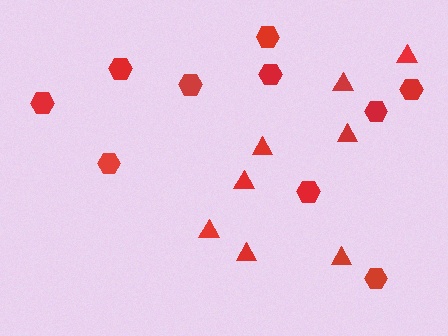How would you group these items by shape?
There are 2 groups: one group of triangles (8) and one group of hexagons (10).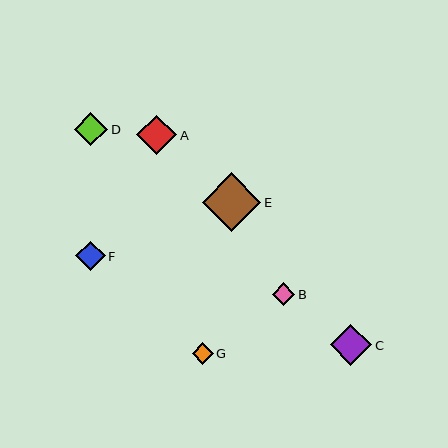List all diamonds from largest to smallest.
From largest to smallest: E, C, A, D, F, B, G.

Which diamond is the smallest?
Diamond G is the smallest with a size of approximately 21 pixels.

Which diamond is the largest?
Diamond E is the largest with a size of approximately 58 pixels.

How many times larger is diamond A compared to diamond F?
Diamond A is approximately 1.3 times the size of diamond F.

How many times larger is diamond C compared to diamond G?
Diamond C is approximately 1.9 times the size of diamond G.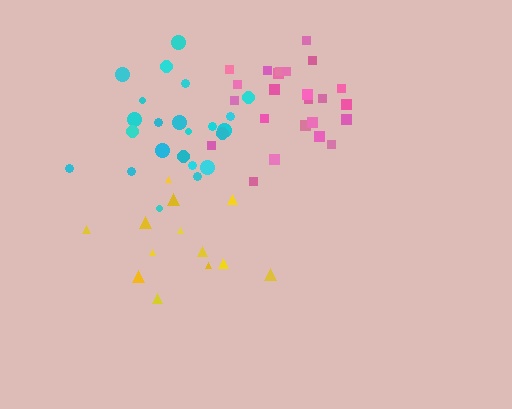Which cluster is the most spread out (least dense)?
Yellow.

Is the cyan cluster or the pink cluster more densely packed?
Pink.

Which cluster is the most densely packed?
Pink.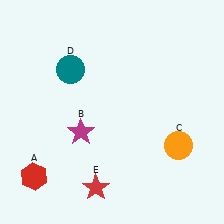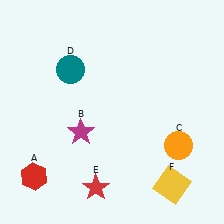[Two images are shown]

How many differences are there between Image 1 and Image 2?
There is 1 difference between the two images.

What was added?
A yellow square (F) was added in Image 2.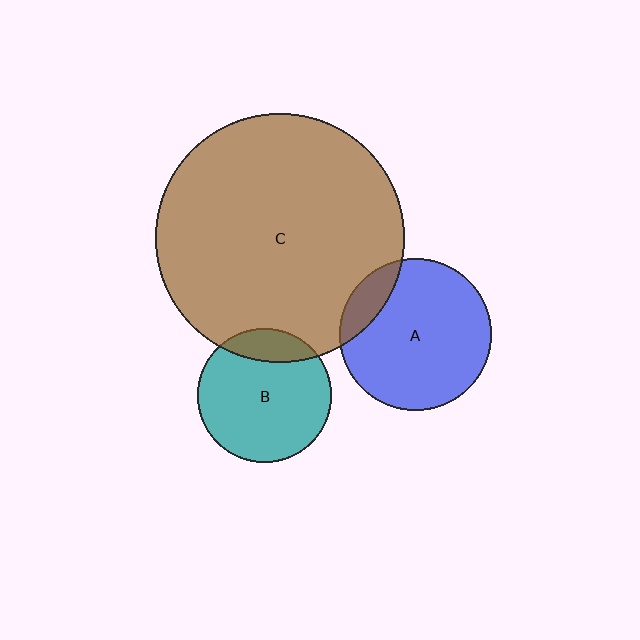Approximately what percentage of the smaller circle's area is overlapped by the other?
Approximately 15%.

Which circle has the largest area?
Circle C (brown).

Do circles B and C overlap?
Yes.